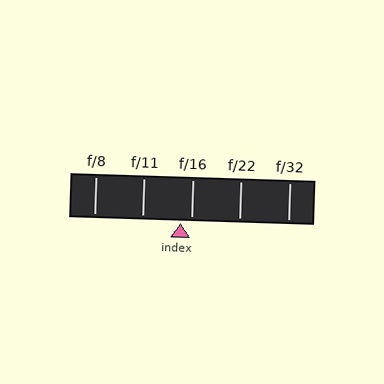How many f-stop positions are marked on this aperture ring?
There are 5 f-stop positions marked.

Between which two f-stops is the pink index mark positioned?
The index mark is between f/11 and f/16.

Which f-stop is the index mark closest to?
The index mark is closest to f/16.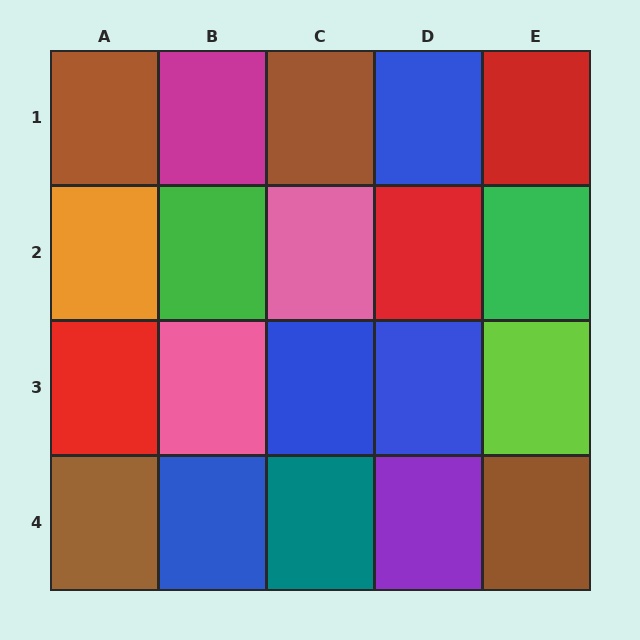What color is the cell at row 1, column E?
Red.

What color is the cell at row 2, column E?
Green.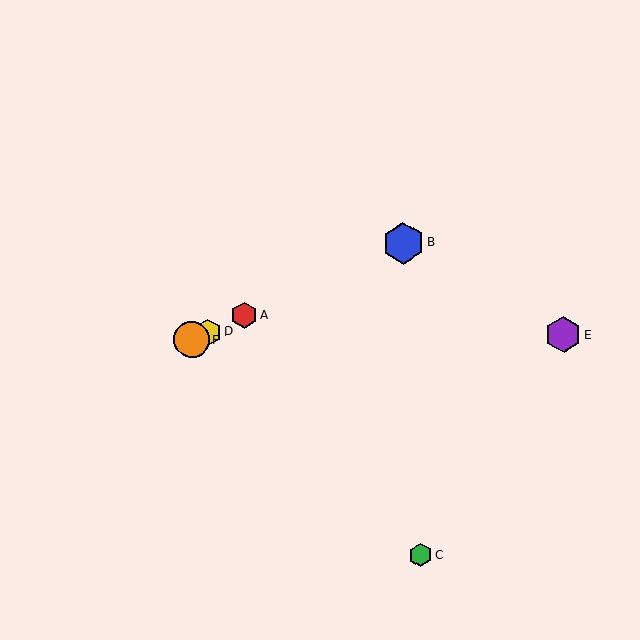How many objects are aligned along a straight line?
4 objects (A, B, D, F) are aligned along a straight line.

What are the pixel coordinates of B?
Object B is at (403, 243).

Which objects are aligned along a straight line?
Objects A, B, D, F are aligned along a straight line.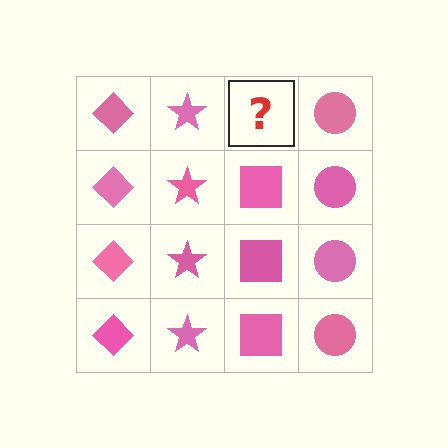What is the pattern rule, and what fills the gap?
The rule is that each column has a consistent shape. The gap should be filled with a pink square.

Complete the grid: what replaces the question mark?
The question mark should be replaced with a pink square.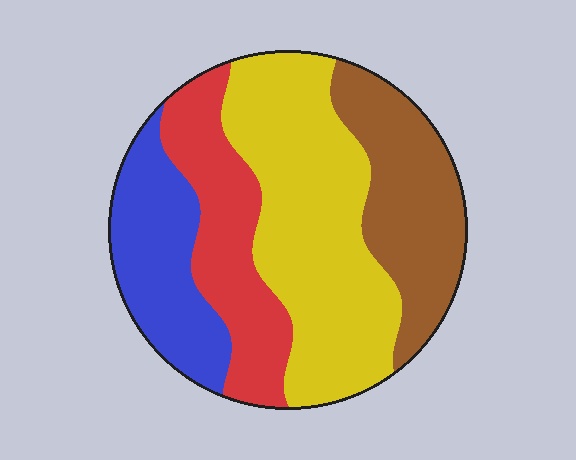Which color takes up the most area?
Yellow, at roughly 40%.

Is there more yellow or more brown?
Yellow.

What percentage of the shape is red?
Red takes up between a sixth and a third of the shape.